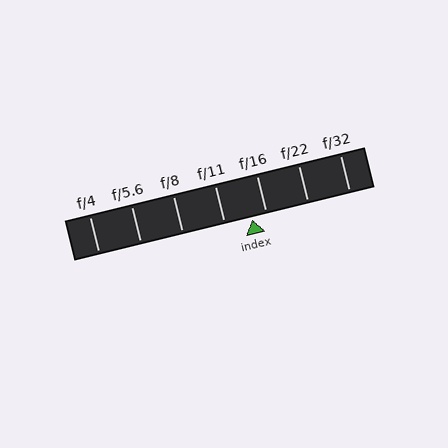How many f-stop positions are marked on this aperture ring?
There are 7 f-stop positions marked.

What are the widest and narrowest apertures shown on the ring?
The widest aperture shown is f/4 and the narrowest is f/32.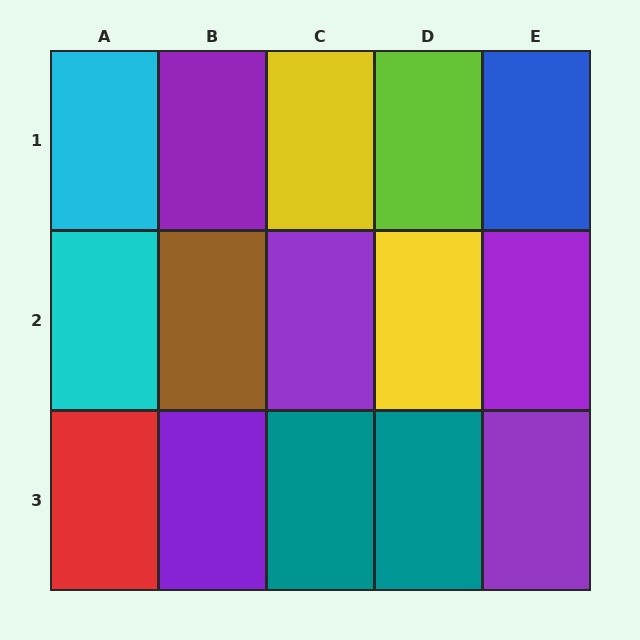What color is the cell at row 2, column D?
Yellow.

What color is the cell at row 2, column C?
Purple.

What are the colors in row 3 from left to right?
Red, purple, teal, teal, purple.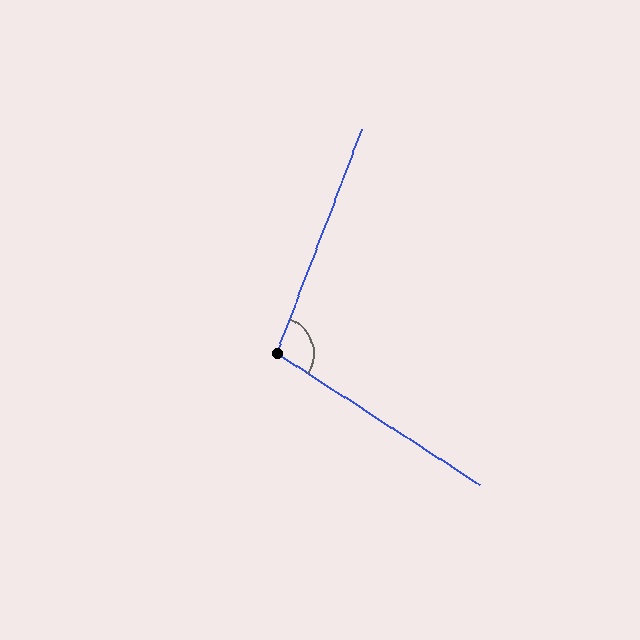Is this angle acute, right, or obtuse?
It is obtuse.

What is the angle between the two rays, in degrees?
Approximately 102 degrees.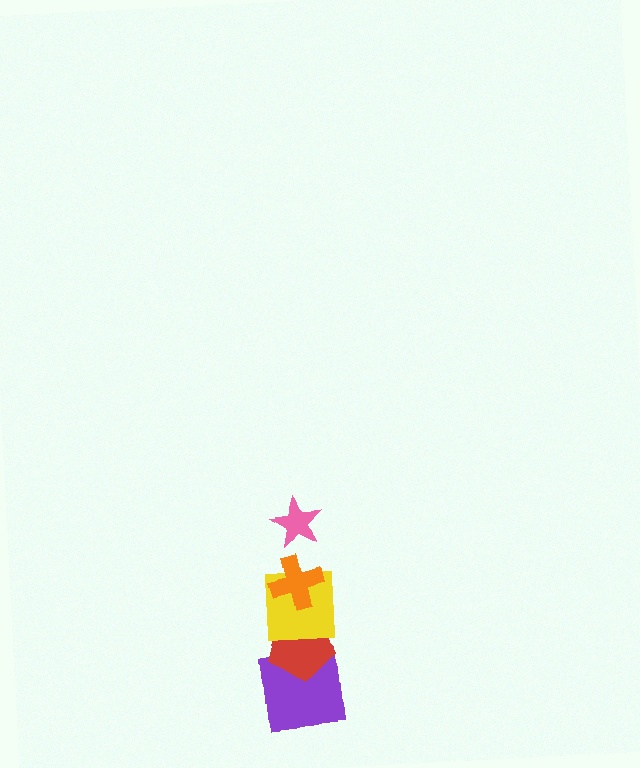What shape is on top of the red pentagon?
The yellow square is on top of the red pentagon.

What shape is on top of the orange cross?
The pink star is on top of the orange cross.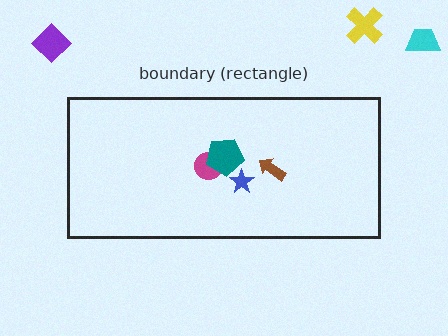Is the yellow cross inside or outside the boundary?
Outside.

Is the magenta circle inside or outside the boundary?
Inside.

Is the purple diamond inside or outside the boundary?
Outside.